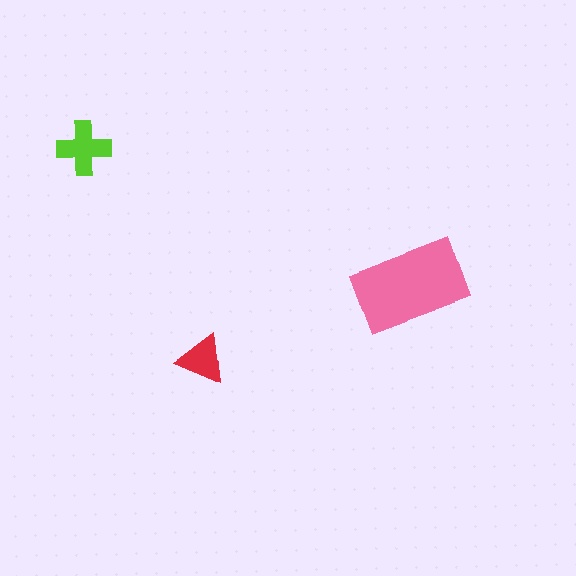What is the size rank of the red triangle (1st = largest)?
3rd.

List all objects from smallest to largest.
The red triangle, the lime cross, the pink rectangle.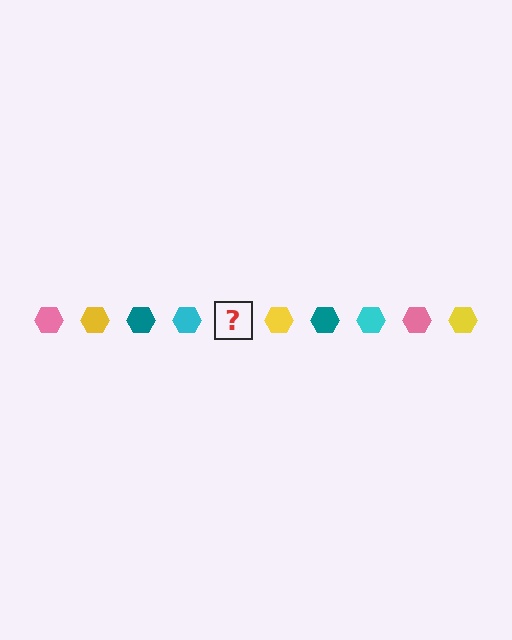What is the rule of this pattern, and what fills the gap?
The rule is that the pattern cycles through pink, yellow, teal, cyan hexagons. The gap should be filled with a pink hexagon.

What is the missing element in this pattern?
The missing element is a pink hexagon.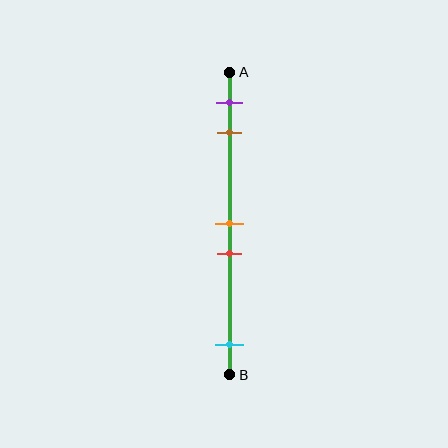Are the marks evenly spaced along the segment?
No, the marks are not evenly spaced.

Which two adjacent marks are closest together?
The orange and red marks are the closest adjacent pair.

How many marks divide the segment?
There are 5 marks dividing the segment.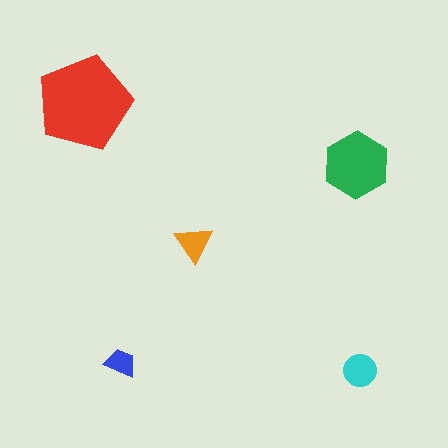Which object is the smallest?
The blue trapezoid.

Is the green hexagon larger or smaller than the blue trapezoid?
Larger.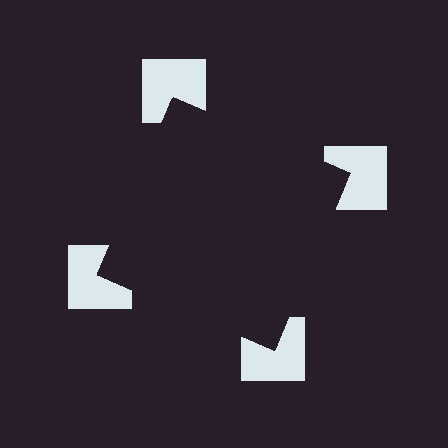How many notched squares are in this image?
There are 4 — one at each vertex of the illusory square.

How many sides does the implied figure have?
4 sides.